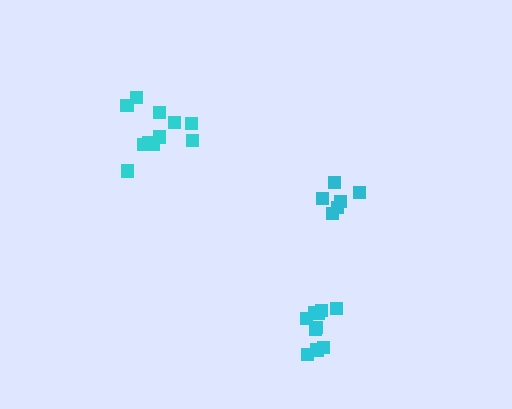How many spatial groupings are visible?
There are 3 spatial groupings.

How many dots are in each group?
Group 1: 6 dots, Group 2: 11 dots, Group 3: 11 dots (28 total).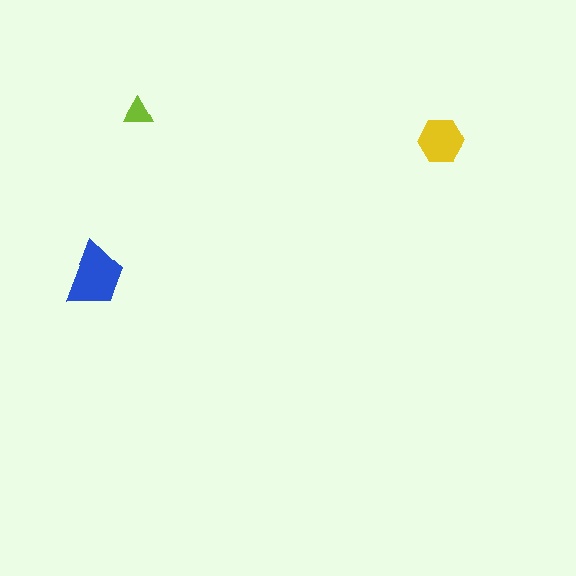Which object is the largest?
The blue trapezoid.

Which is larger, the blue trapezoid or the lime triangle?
The blue trapezoid.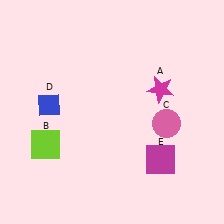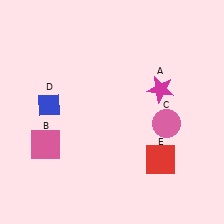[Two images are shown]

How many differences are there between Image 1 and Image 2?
There are 2 differences between the two images.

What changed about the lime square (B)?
In Image 1, B is lime. In Image 2, it changed to pink.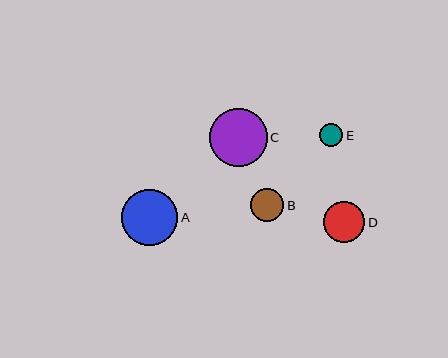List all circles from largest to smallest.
From largest to smallest: C, A, D, B, E.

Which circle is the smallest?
Circle E is the smallest with a size of approximately 23 pixels.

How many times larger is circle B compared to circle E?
Circle B is approximately 1.4 times the size of circle E.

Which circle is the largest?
Circle C is the largest with a size of approximately 58 pixels.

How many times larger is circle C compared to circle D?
Circle C is approximately 1.4 times the size of circle D.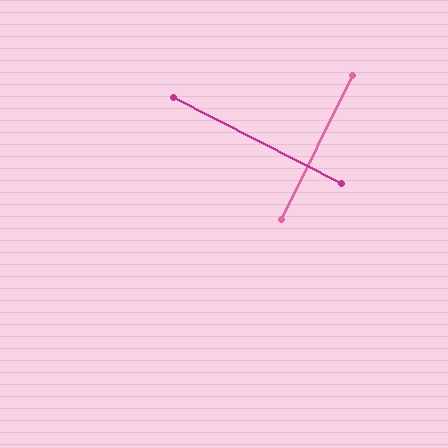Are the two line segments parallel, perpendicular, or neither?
Perpendicular — they meet at approximately 89°.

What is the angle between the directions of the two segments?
Approximately 89 degrees.